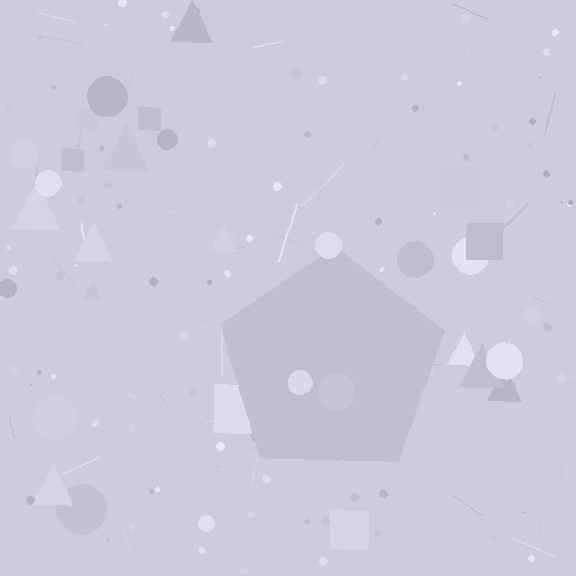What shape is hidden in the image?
A pentagon is hidden in the image.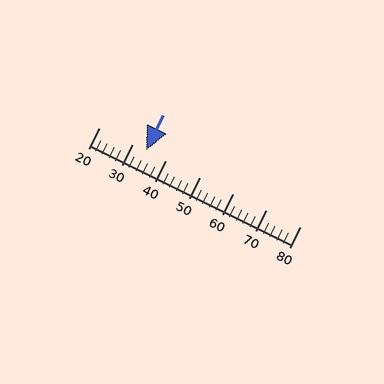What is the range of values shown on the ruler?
The ruler shows values from 20 to 80.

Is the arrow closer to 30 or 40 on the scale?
The arrow is closer to 30.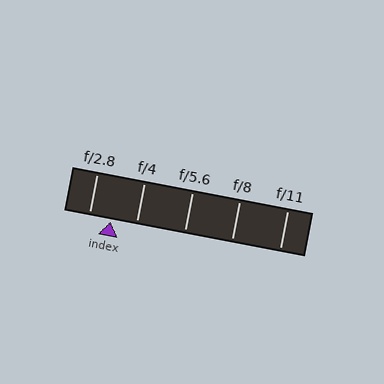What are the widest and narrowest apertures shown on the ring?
The widest aperture shown is f/2.8 and the narrowest is f/11.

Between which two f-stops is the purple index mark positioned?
The index mark is between f/2.8 and f/4.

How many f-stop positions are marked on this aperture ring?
There are 5 f-stop positions marked.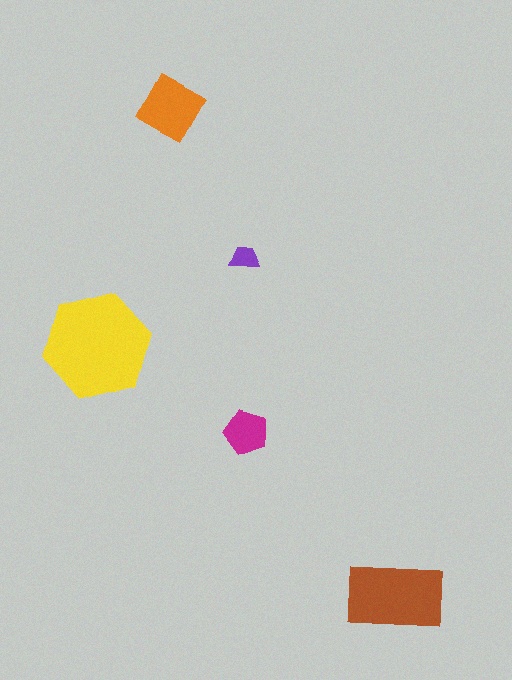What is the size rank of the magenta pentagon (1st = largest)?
4th.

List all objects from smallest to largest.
The purple trapezoid, the magenta pentagon, the orange diamond, the brown rectangle, the yellow hexagon.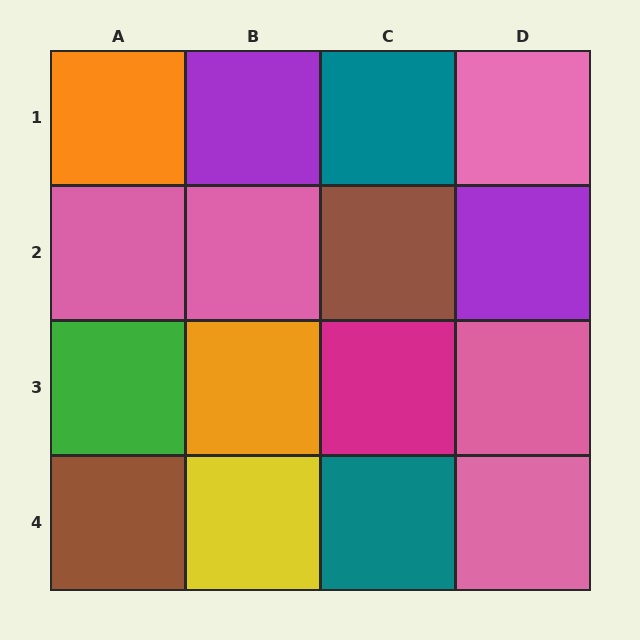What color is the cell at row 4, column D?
Pink.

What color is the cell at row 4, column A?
Brown.